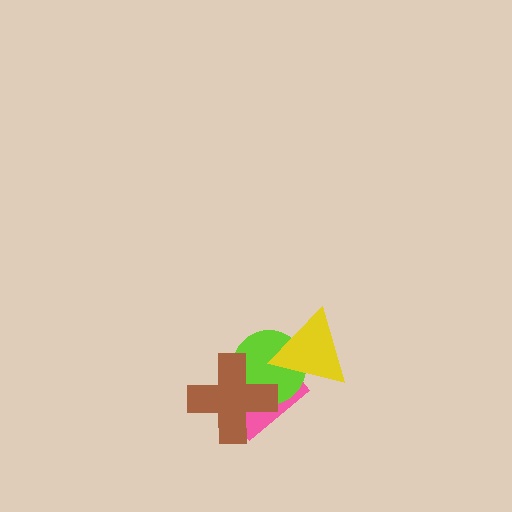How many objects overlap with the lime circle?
3 objects overlap with the lime circle.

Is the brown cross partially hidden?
No, no other shape covers it.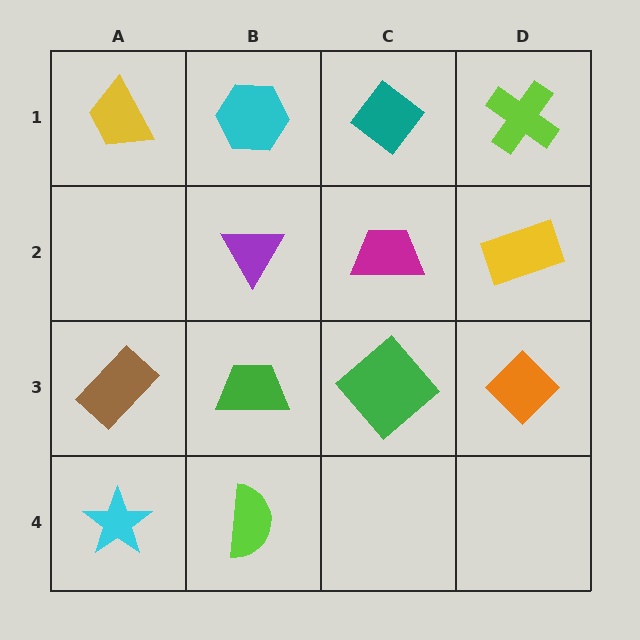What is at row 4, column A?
A cyan star.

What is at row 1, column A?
A yellow trapezoid.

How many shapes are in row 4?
2 shapes.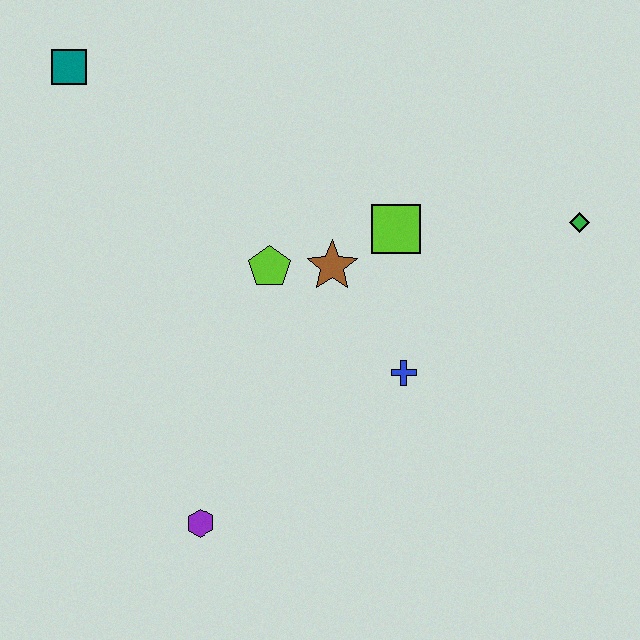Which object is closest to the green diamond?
The lime square is closest to the green diamond.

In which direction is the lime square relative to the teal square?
The lime square is to the right of the teal square.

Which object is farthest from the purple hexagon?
The green diamond is farthest from the purple hexagon.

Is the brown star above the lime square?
No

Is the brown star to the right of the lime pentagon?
Yes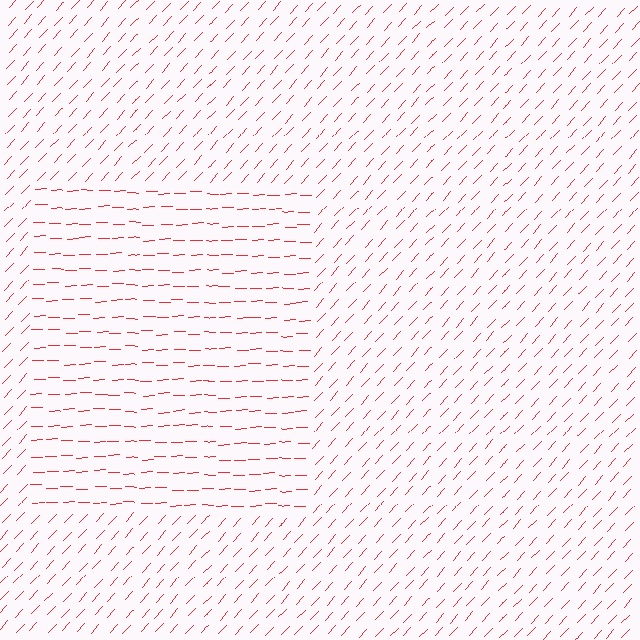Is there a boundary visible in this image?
Yes, there is a texture boundary formed by a change in line orientation.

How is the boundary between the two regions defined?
The boundary is defined purely by a change in line orientation (approximately 45 degrees difference). All lines are the same color and thickness.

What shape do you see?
I see a rectangle.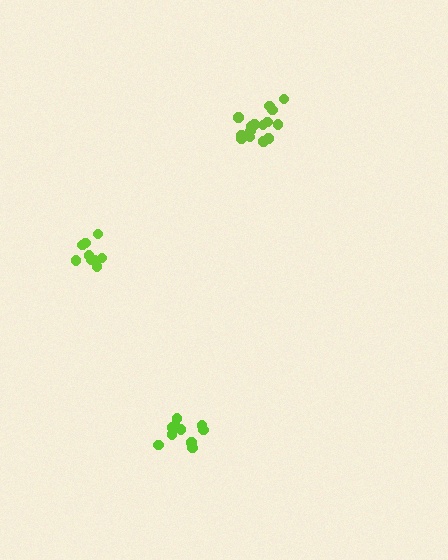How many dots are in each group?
Group 1: 15 dots, Group 2: 9 dots, Group 3: 10 dots (34 total).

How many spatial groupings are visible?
There are 3 spatial groupings.